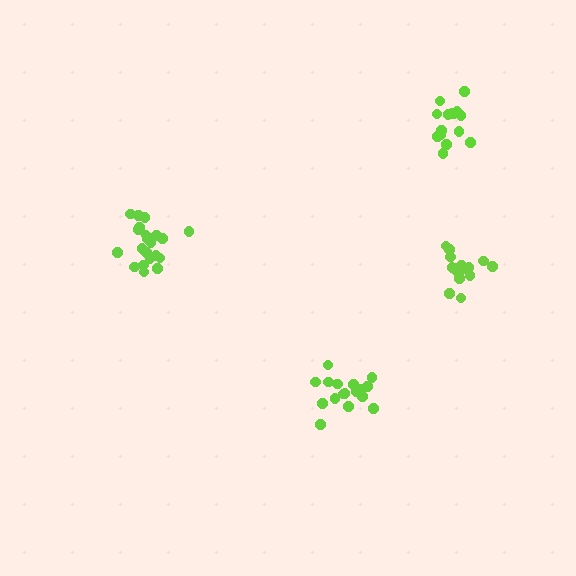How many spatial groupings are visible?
There are 4 spatial groupings.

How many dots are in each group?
Group 1: 17 dots, Group 2: 15 dots, Group 3: 21 dots, Group 4: 16 dots (69 total).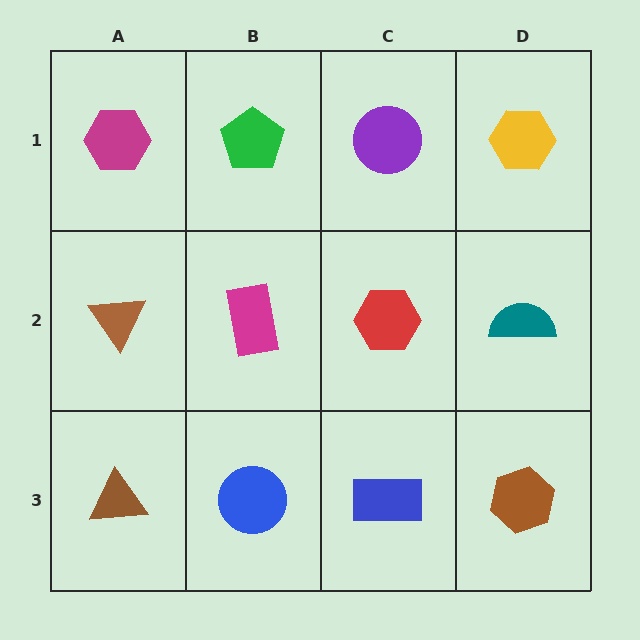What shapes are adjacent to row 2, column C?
A purple circle (row 1, column C), a blue rectangle (row 3, column C), a magenta rectangle (row 2, column B), a teal semicircle (row 2, column D).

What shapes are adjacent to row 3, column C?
A red hexagon (row 2, column C), a blue circle (row 3, column B), a brown hexagon (row 3, column D).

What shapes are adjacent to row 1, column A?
A brown triangle (row 2, column A), a green pentagon (row 1, column B).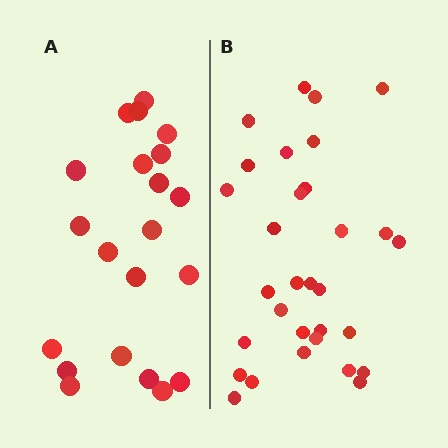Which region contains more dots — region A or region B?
Region B (the right region) has more dots.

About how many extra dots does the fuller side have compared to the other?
Region B has roughly 10 or so more dots than region A.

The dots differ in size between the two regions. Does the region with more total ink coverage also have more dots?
No. Region A has more total ink coverage because its dots are larger, but region B actually contains more individual dots. Total area can be misleading — the number of items is what matters here.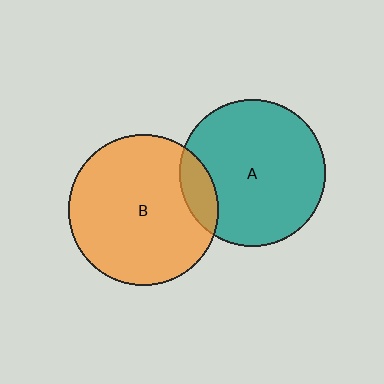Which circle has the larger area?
Circle B (orange).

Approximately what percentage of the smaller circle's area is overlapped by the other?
Approximately 15%.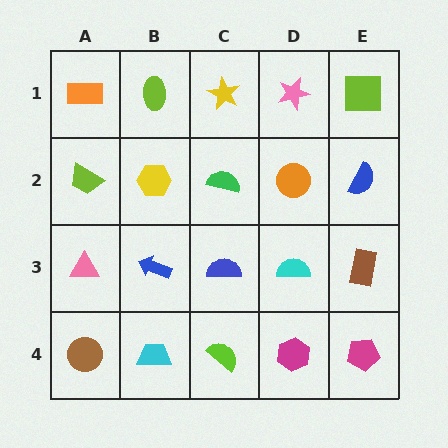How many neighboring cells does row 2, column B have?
4.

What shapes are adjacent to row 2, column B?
A lime ellipse (row 1, column B), a blue arrow (row 3, column B), a lime trapezoid (row 2, column A), a green semicircle (row 2, column C).